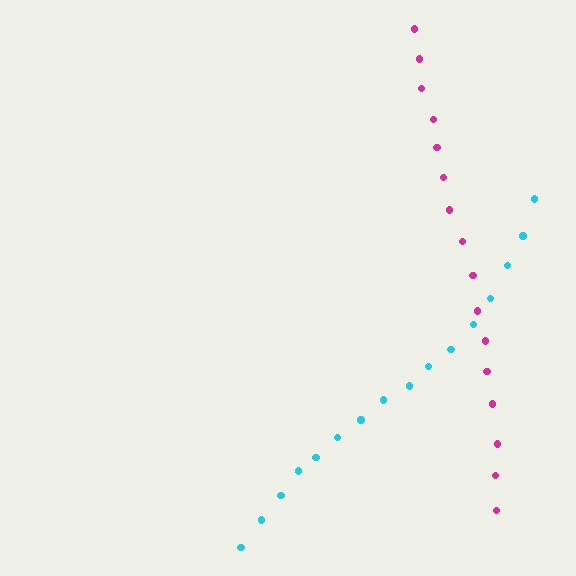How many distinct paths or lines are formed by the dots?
There are 2 distinct paths.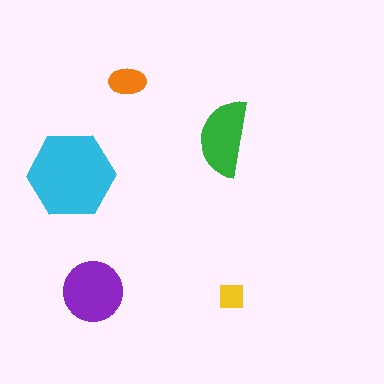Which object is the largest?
The cyan hexagon.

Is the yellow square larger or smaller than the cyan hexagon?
Smaller.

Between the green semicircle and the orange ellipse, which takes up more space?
The green semicircle.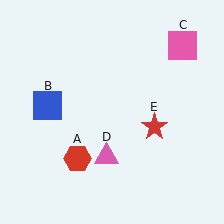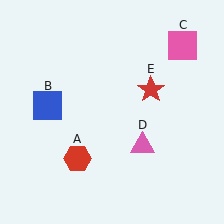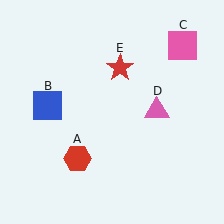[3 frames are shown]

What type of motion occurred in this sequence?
The pink triangle (object D), red star (object E) rotated counterclockwise around the center of the scene.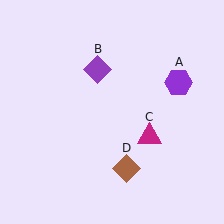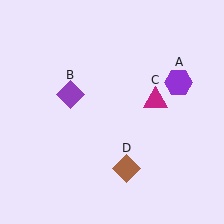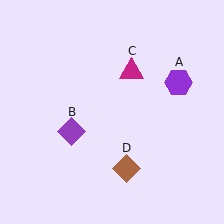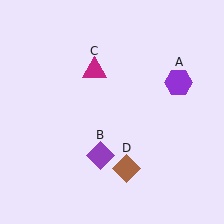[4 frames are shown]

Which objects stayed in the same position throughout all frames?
Purple hexagon (object A) and brown diamond (object D) remained stationary.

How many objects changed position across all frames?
2 objects changed position: purple diamond (object B), magenta triangle (object C).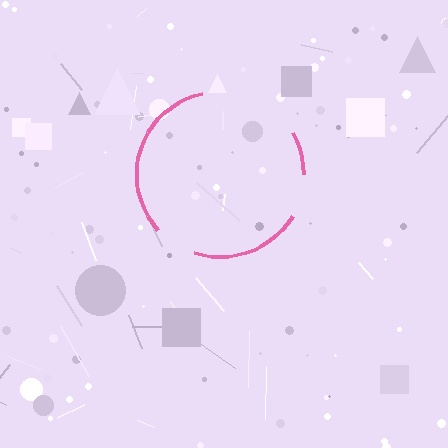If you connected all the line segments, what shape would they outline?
They would outline a circle.